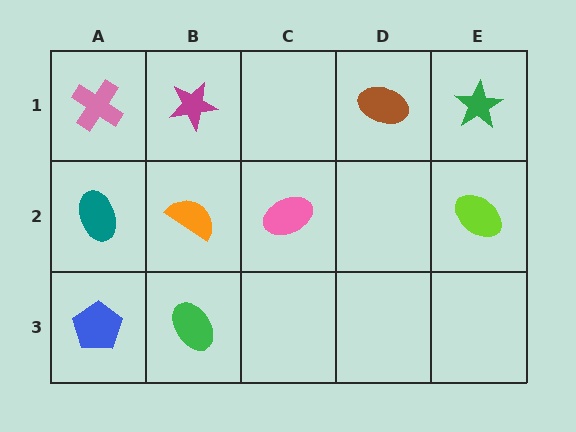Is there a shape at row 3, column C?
No, that cell is empty.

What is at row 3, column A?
A blue pentagon.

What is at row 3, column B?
A green ellipse.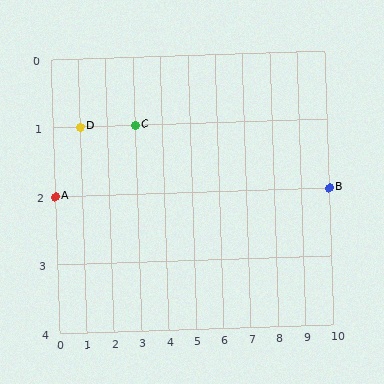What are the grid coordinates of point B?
Point B is at grid coordinates (10, 2).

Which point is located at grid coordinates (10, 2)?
Point B is at (10, 2).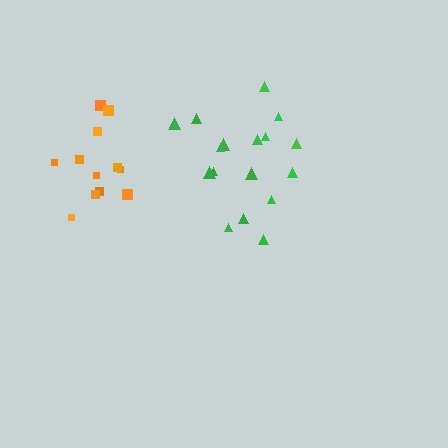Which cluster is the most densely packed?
Orange.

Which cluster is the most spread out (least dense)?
Green.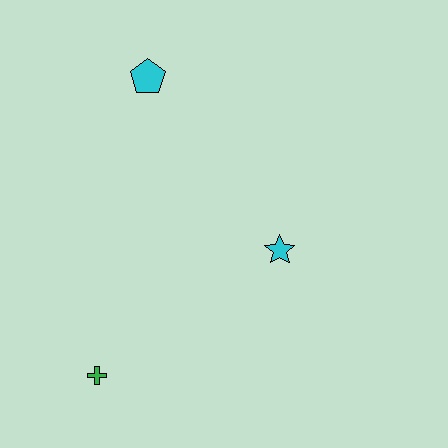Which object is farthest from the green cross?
The cyan pentagon is farthest from the green cross.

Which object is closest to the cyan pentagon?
The cyan star is closest to the cyan pentagon.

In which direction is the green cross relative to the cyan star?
The green cross is to the left of the cyan star.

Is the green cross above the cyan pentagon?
No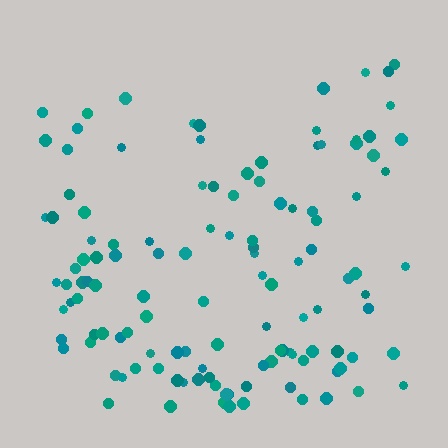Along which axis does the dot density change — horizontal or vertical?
Vertical.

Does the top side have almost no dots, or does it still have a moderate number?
Still a moderate number, just noticeably fewer than the bottom.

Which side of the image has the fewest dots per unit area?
The top.